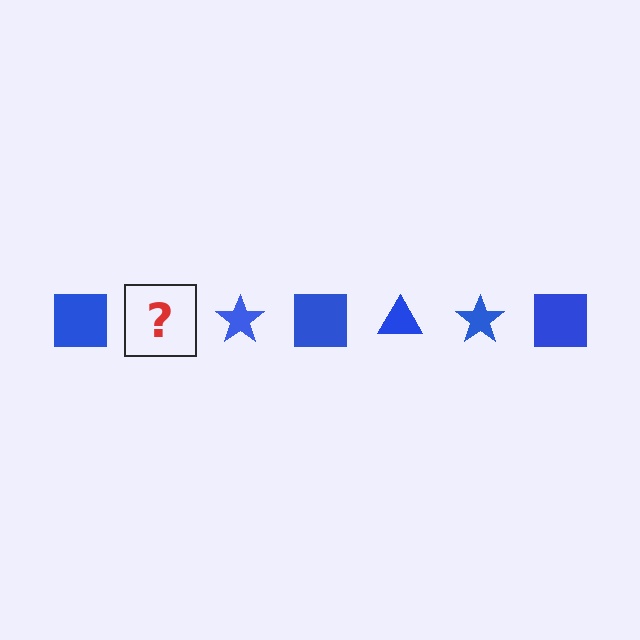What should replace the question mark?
The question mark should be replaced with a blue triangle.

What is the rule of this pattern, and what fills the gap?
The rule is that the pattern cycles through square, triangle, star shapes in blue. The gap should be filled with a blue triangle.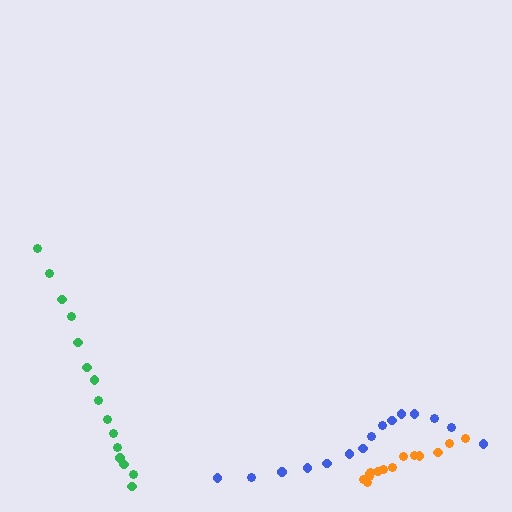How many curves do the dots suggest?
There are 3 distinct paths.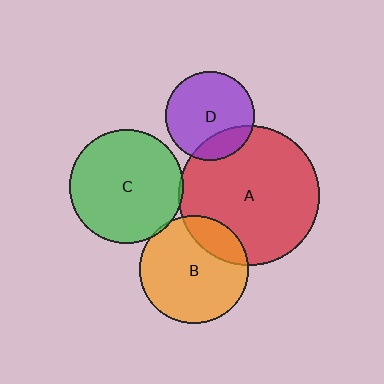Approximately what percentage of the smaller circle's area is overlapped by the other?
Approximately 5%.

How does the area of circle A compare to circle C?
Approximately 1.5 times.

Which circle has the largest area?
Circle A (red).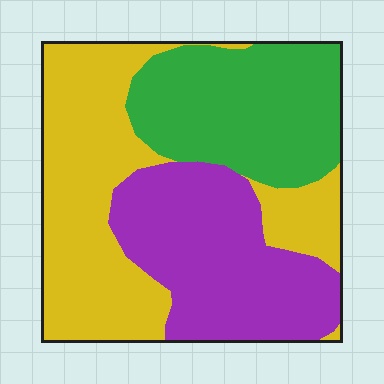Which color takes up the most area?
Yellow, at roughly 40%.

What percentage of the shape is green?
Green takes up about one quarter (1/4) of the shape.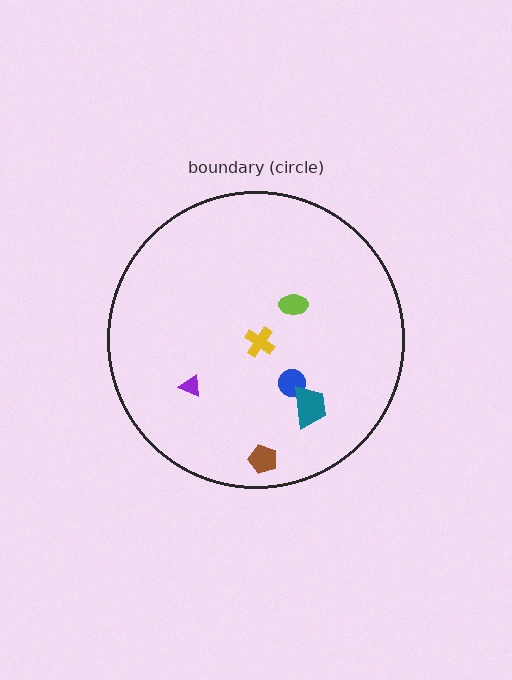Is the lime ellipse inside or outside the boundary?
Inside.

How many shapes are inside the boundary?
6 inside, 0 outside.